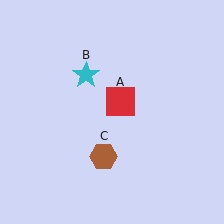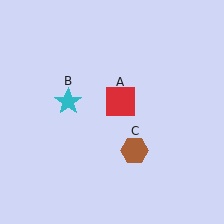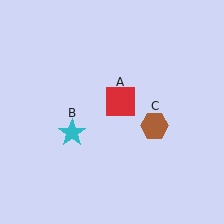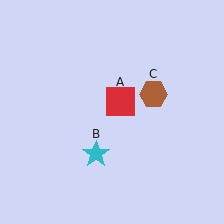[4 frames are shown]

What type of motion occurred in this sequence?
The cyan star (object B), brown hexagon (object C) rotated counterclockwise around the center of the scene.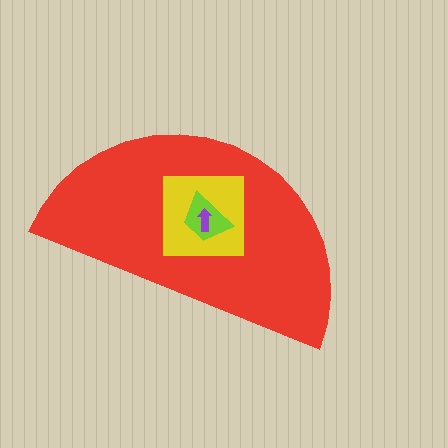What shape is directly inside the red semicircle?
The yellow square.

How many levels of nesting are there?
4.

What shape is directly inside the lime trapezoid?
The purple arrow.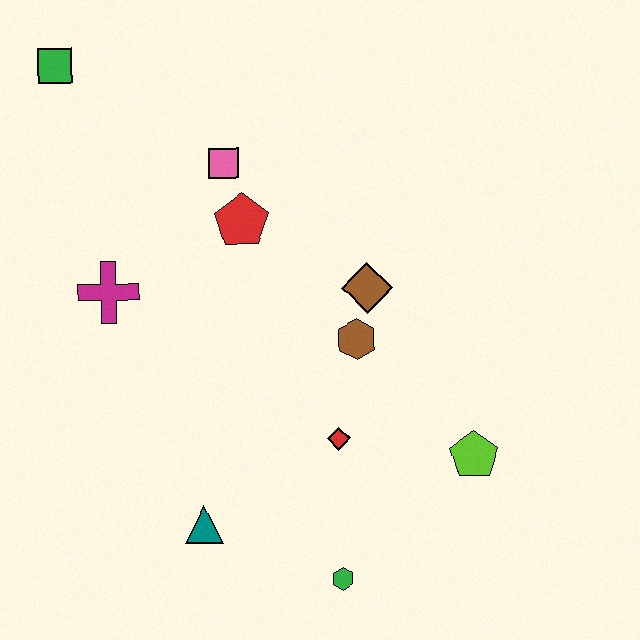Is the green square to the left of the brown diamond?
Yes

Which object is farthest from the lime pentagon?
The green square is farthest from the lime pentagon.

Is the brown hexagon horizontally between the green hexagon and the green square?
No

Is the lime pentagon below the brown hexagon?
Yes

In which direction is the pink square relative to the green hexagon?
The pink square is above the green hexagon.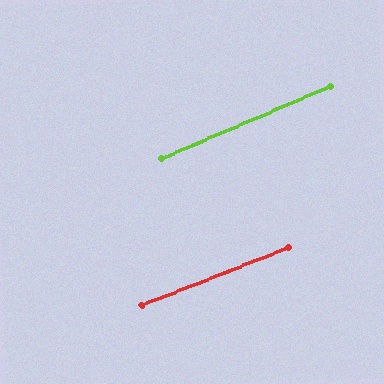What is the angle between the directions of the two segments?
Approximately 2 degrees.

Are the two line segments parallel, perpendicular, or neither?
Parallel — their directions differ by only 1.8°.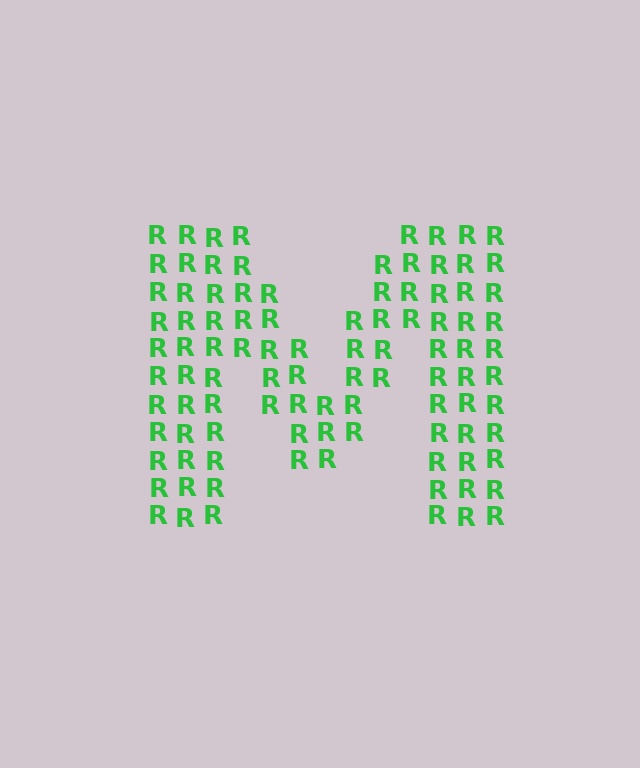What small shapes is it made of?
It is made of small letter R's.